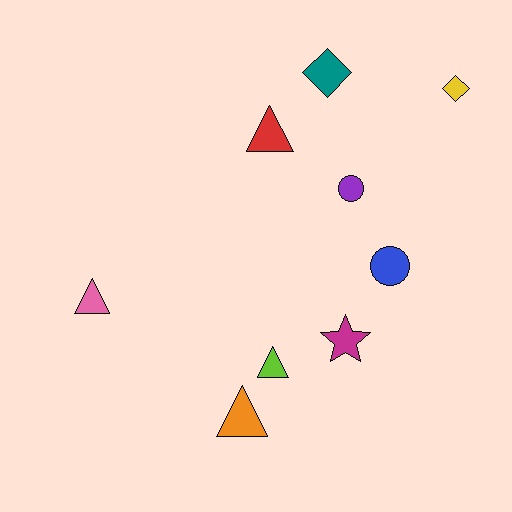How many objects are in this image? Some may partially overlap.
There are 9 objects.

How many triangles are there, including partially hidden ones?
There are 4 triangles.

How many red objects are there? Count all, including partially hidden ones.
There is 1 red object.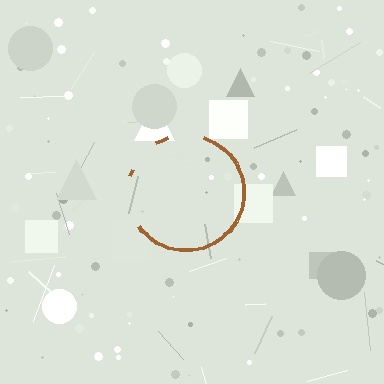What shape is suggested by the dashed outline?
The dashed outline suggests a circle.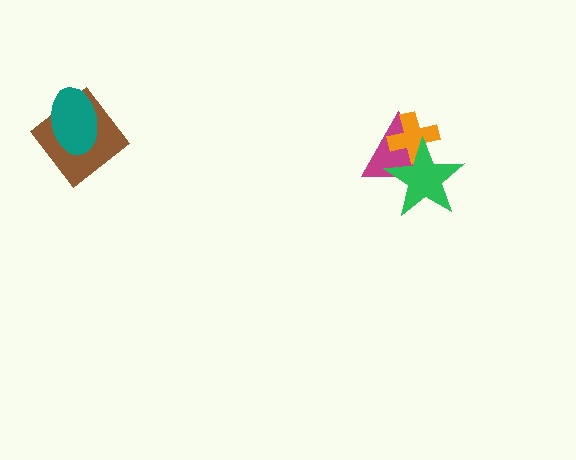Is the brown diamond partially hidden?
Yes, it is partially covered by another shape.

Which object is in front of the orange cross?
The green star is in front of the orange cross.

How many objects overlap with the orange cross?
2 objects overlap with the orange cross.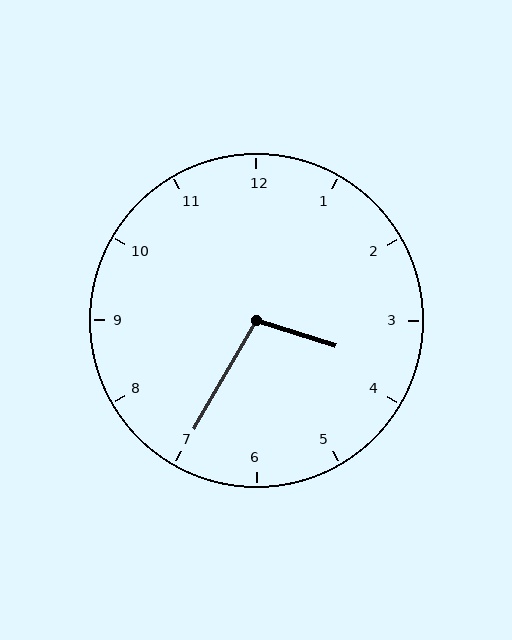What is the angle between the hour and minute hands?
Approximately 102 degrees.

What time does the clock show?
3:35.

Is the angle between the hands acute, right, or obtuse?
It is obtuse.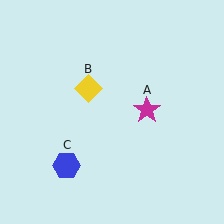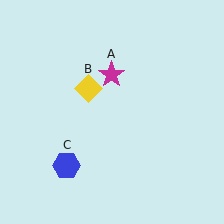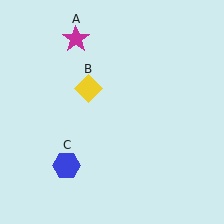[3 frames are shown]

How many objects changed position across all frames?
1 object changed position: magenta star (object A).